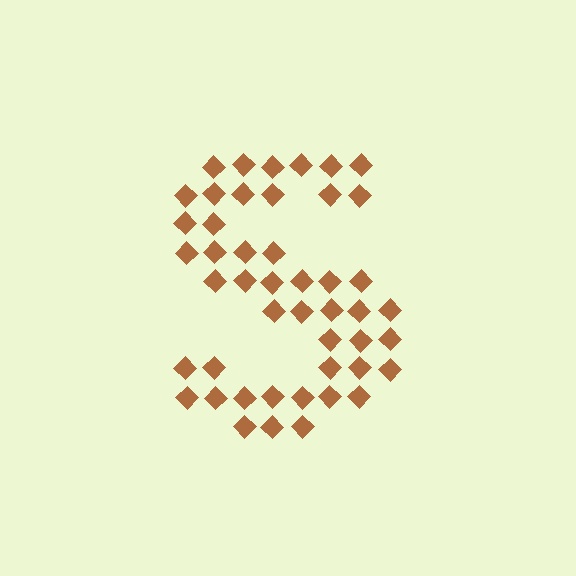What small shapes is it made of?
It is made of small diamonds.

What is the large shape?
The large shape is the letter S.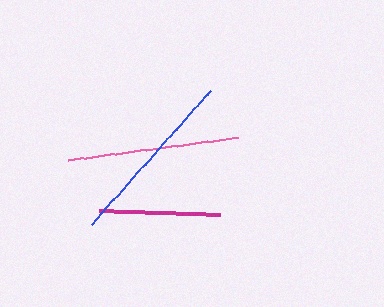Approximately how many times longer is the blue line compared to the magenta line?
The blue line is approximately 1.5 times the length of the magenta line.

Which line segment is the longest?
The blue line is the longest at approximately 180 pixels.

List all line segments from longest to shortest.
From longest to shortest: blue, pink, magenta.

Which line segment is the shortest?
The magenta line is the shortest at approximately 121 pixels.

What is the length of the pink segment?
The pink segment is approximately 172 pixels long.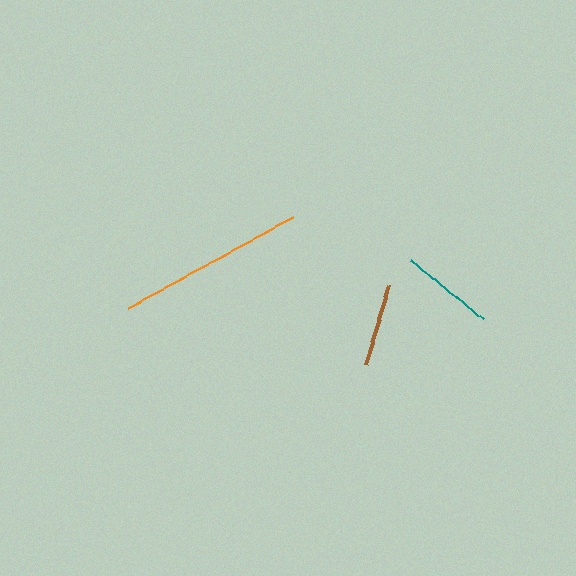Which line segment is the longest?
The orange line is the longest at approximately 188 pixels.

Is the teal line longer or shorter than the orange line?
The orange line is longer than the teal line.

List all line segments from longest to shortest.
From longest to shortest: orange, teal, brown.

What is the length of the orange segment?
The orange segment is approximately 188 pixels long.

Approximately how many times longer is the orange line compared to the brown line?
The orange line is approximately 2.3 times the length of the brown line.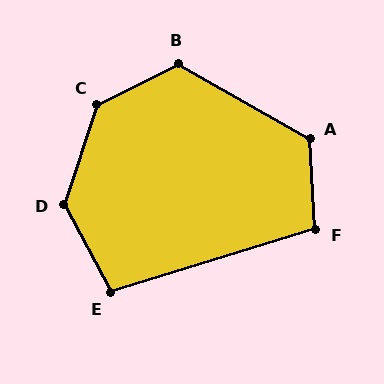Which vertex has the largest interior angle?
C, at approximately 135 degrees.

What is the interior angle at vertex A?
Approximately 123 degrees (obtuse).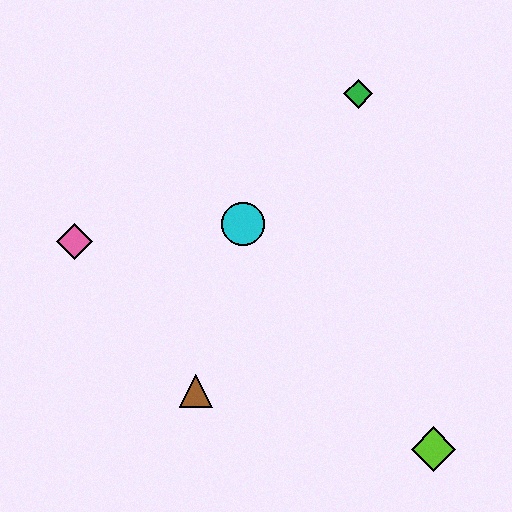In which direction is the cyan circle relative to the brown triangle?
The cyan circle is above the brown triangle.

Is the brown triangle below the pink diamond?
Yes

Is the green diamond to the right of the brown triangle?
Yes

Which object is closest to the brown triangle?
The cyan circle is closest to the brown triangle.